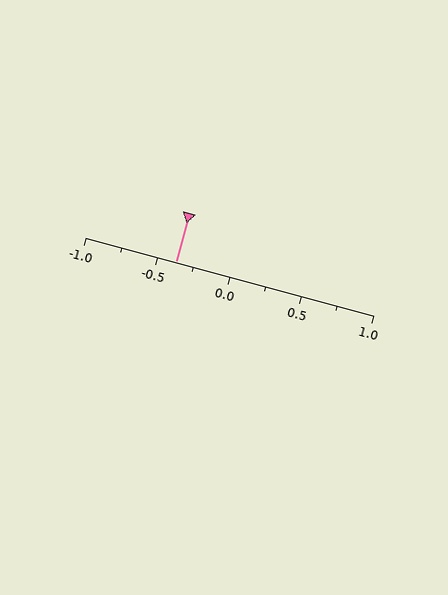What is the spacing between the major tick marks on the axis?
The major ticks are spaced 0.5 apart.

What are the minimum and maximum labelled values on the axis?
The axis runs from -1.0 to 1.0.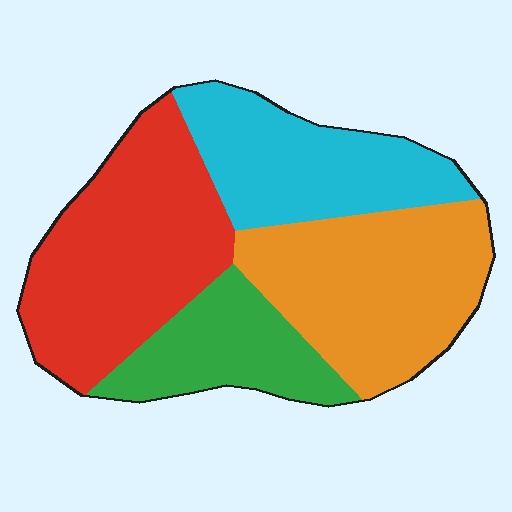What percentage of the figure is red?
Red covers around 30% of the figure.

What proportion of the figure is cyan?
Cyan covers around 20% of the figure.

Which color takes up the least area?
Green, at roughly 15%.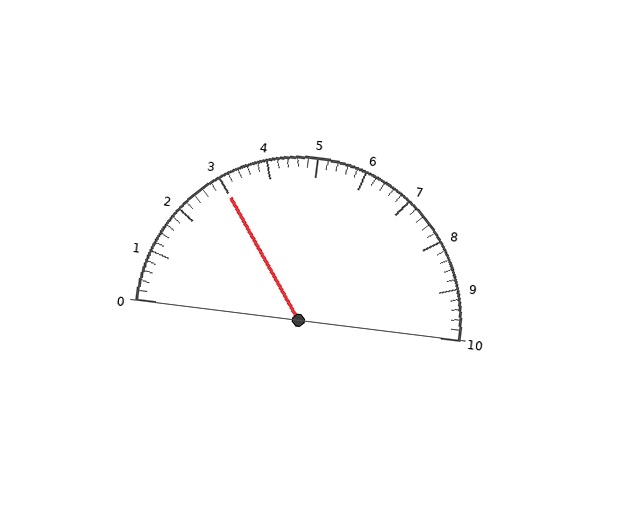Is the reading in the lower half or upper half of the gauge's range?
The reading is in the lower half of the range (0 to 10).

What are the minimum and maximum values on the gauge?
The gauge ranges from 0 to 10.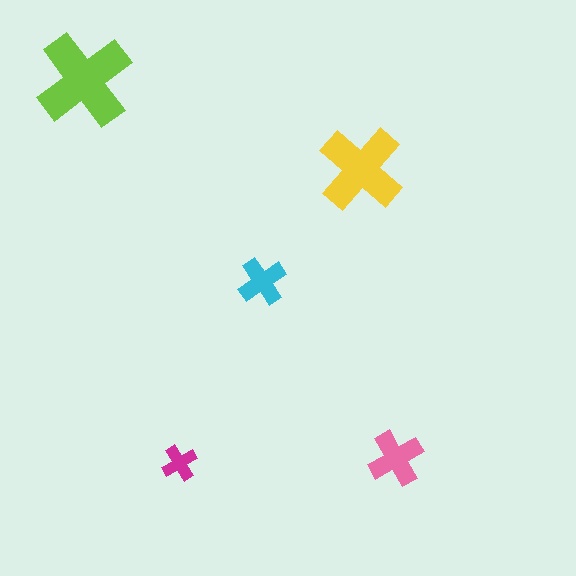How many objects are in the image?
There are 5 objects in the image.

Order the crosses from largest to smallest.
the lime one, the yellow one, the pink one, the cyan one, the magenta one.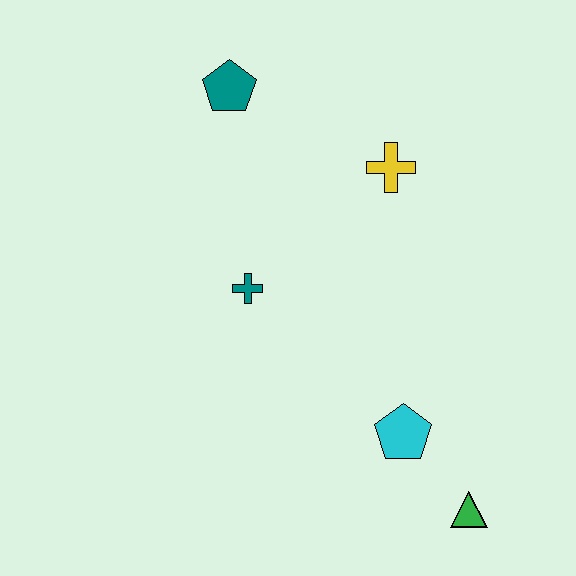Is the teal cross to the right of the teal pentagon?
Yes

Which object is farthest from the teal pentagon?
The green triangle is farthest from the teal pentagon.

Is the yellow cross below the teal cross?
No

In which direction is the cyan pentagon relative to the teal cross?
The cyan pentagon is to the right of the teal cross.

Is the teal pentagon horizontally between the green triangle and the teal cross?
No